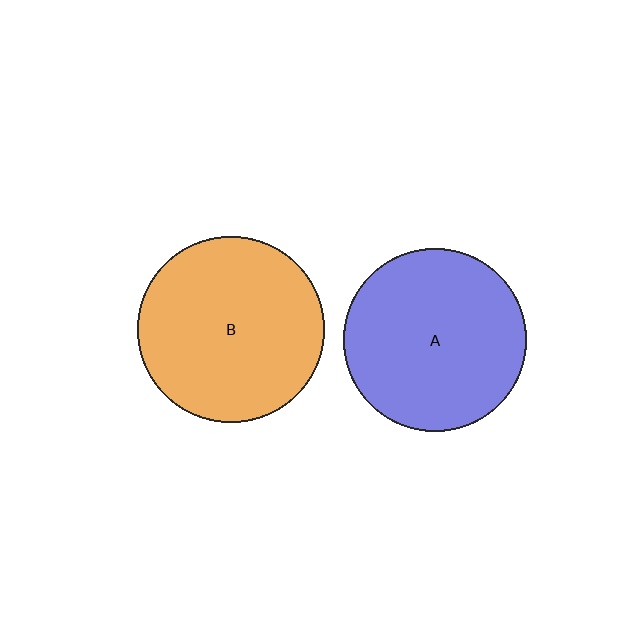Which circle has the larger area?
Circle B (orange).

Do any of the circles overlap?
No, none of the circles overlap.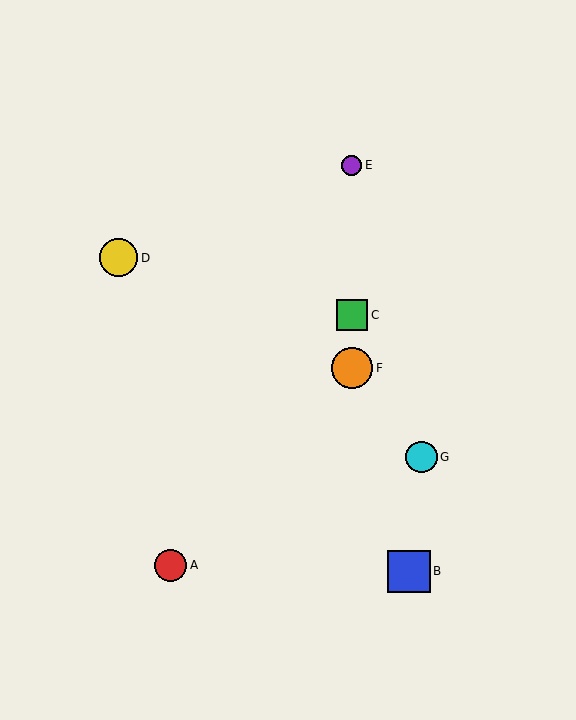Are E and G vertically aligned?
No, E is at x≈352 and G is at x≈422.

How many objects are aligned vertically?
3 objects (C, E, F) are aligned vertically.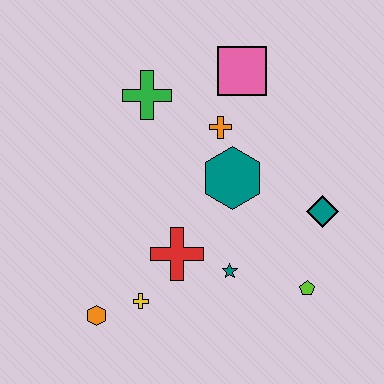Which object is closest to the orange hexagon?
The yellow cross is closest to the orange hexagon.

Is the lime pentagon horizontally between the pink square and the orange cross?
No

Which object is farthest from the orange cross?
The orange hexagon is farthest from the orange cross.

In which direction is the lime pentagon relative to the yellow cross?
The lime pentagon is to the right of the yellow cross.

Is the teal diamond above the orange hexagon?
Yes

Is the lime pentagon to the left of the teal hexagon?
No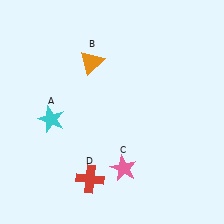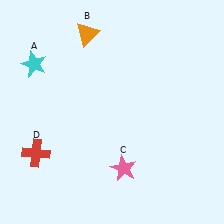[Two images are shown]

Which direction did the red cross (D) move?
The red cross (D) moved left.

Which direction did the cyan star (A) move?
The cyan star (A) moved up.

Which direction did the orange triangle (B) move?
The orange triangle (B) moved up.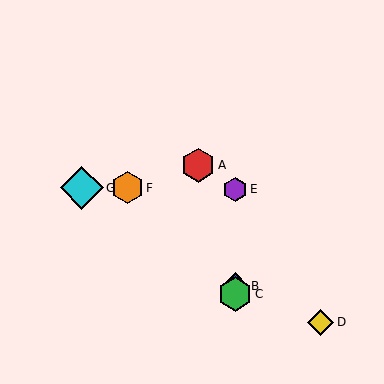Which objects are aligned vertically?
Objects B, C, E are aligned vertically.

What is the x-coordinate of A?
Object A is at x≈198.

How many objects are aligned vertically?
3 objects (B, C, E) are aligned vertically.